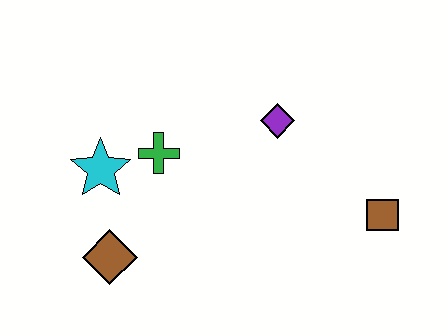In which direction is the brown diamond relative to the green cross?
The brown diamond is below the green cross.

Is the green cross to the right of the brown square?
No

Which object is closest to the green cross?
The cyan star is closest to the green cross.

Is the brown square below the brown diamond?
No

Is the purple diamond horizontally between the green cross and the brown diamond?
No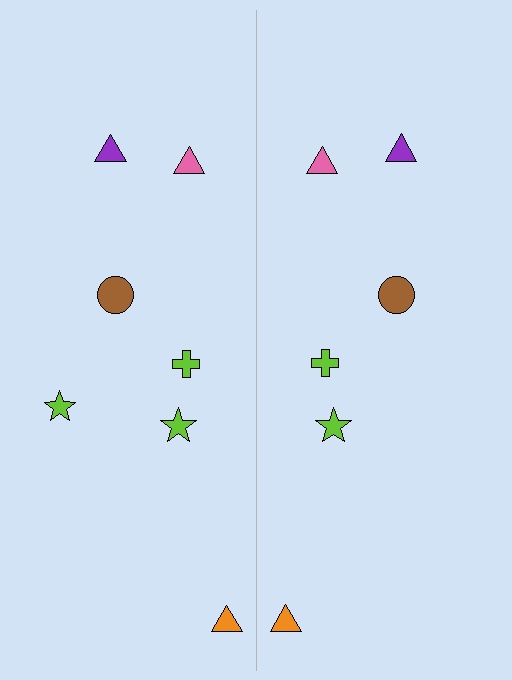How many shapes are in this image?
There are 13 shapes in this image.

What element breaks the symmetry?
A lime star is missing from the right side.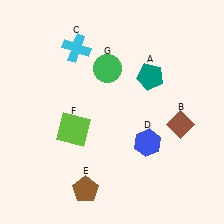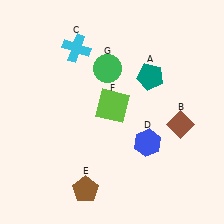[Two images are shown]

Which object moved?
The lime square (F) moved right.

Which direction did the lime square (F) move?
The lime square (F) moved right.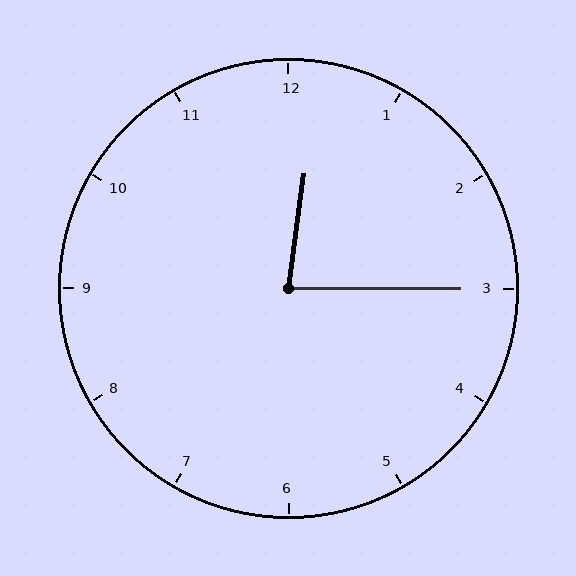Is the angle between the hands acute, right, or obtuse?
It is acute.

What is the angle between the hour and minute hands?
Approximately 82 degrees.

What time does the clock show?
12:15.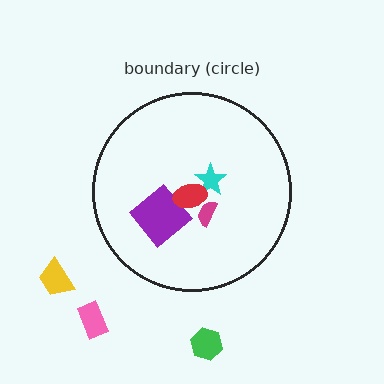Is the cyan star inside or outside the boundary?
Inside.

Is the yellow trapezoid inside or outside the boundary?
Outside.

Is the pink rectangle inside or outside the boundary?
Outside.